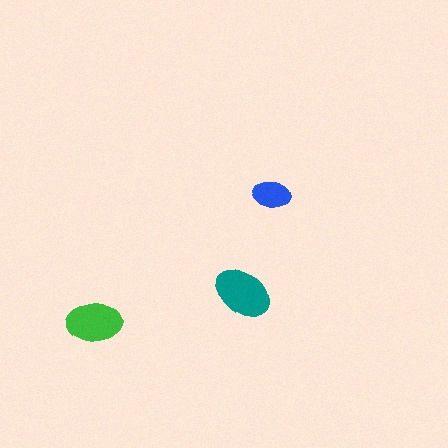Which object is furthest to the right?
The blue ellipse is rightmost.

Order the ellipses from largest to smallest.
the teal one, the green one, the blue one.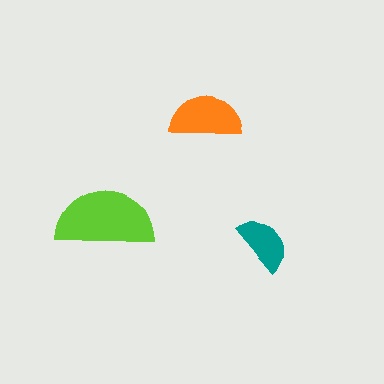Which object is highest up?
The orange semicircle is topmost.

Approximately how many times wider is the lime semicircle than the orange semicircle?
About 1.5 times wider.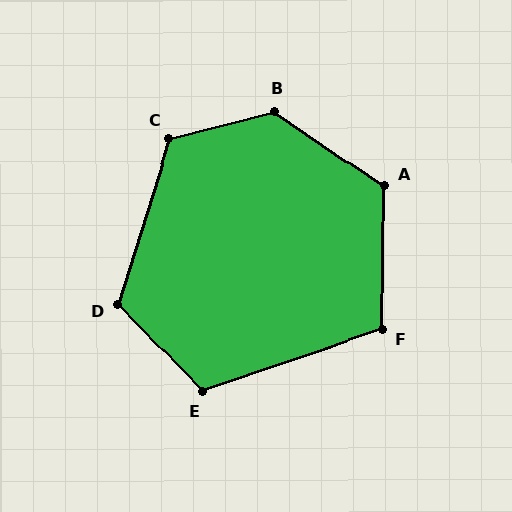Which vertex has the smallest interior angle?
F, at approximately 110 degrees.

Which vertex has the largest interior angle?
B, at approximately 131 degrees.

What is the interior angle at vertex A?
Approximately 124 degrees (obtuse).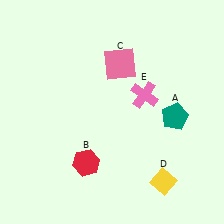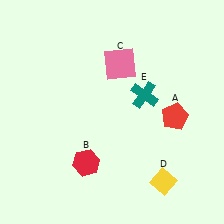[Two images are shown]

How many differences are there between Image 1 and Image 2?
There are 2 differences between the two images.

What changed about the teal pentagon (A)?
In Image 1, A is teal. In Image 2, it changed to red.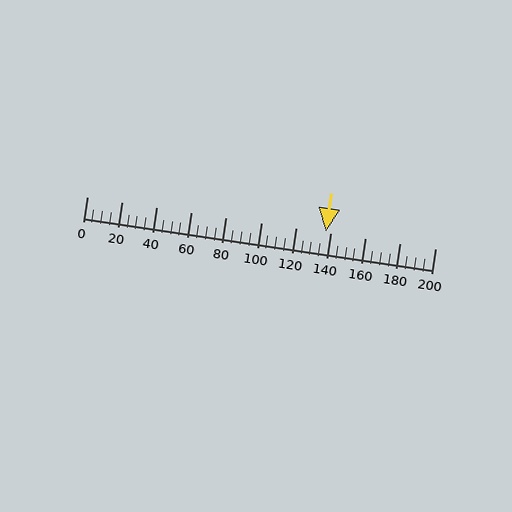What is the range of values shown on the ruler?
The ruler shows values from 0 to 200.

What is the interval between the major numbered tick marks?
The major tick marks are spaced 20 units apart.